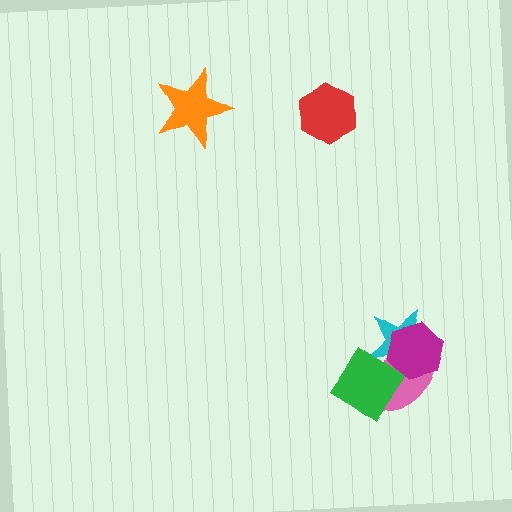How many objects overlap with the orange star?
0 objects overlap with the orange star.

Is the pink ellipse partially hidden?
Yes, it is partially covered by another shape.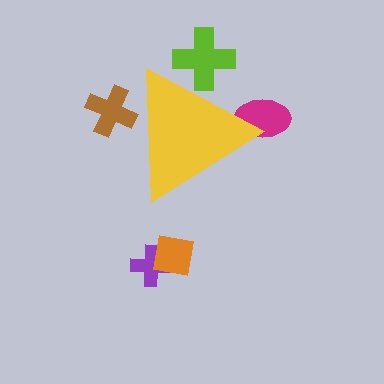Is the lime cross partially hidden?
Yes, the lime cross is partially hidden behind the yellow triangle.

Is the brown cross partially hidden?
Yes, the brown cross is partially hidden behind the yellow triangle.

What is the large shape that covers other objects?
A yellow triangle.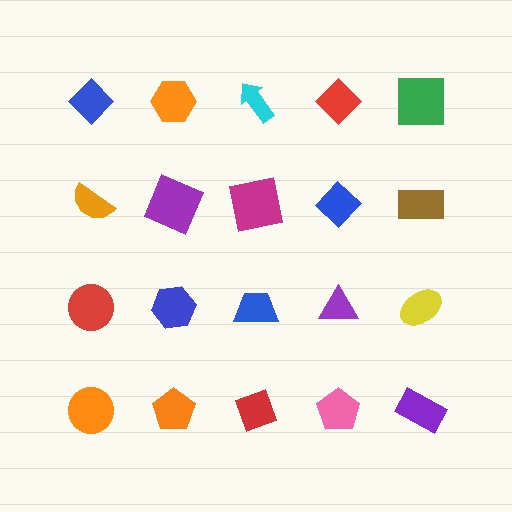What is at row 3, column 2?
A blue hexagon.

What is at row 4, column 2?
An orange pentagon.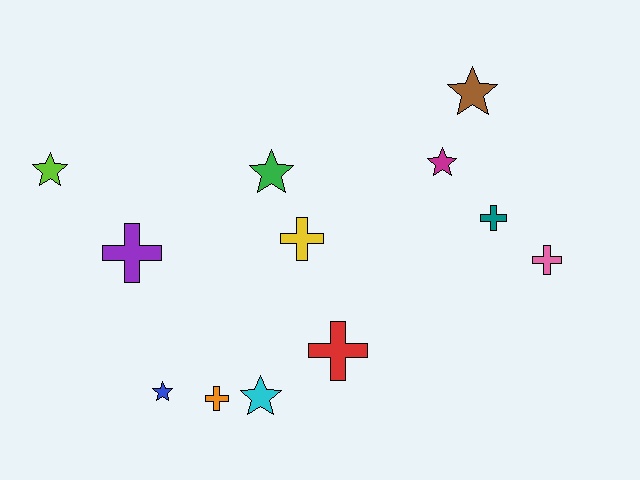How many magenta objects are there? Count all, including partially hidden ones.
There is 1 magenta object.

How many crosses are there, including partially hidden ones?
There are 6 crosses.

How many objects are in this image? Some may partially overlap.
There are 12 objects.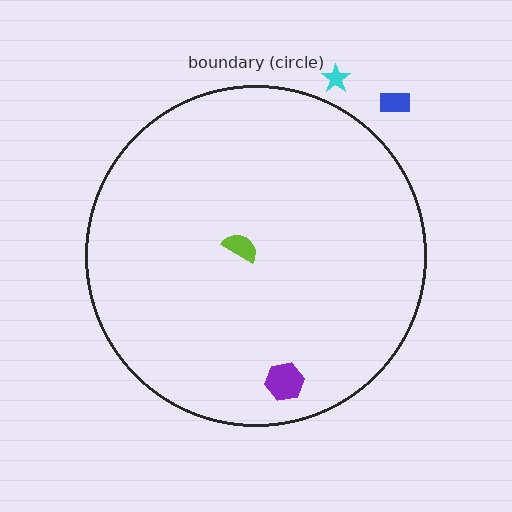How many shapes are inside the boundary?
2 inside, 2 outside.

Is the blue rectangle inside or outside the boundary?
Outside.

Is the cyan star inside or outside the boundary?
Outside.